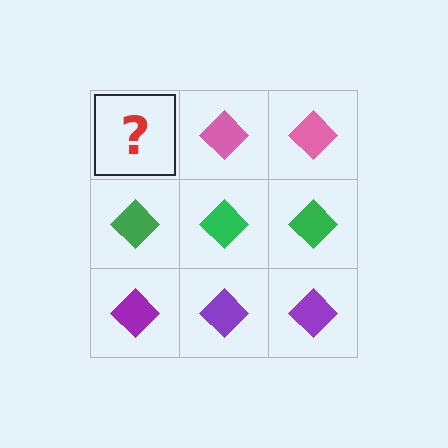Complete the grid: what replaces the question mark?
The question mark should be replaced with a pink diamond.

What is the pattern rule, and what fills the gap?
The rule is that each row has a consistent color. The gap should be filled with a pink diamond.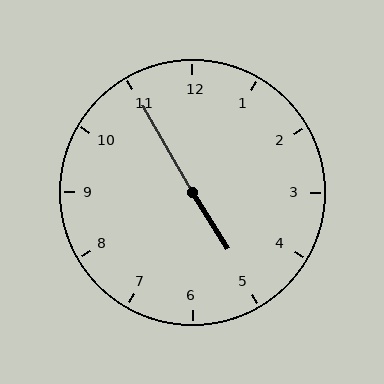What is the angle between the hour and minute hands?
Approximately 178 degrees.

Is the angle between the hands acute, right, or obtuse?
It is obtuse.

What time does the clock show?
4:55.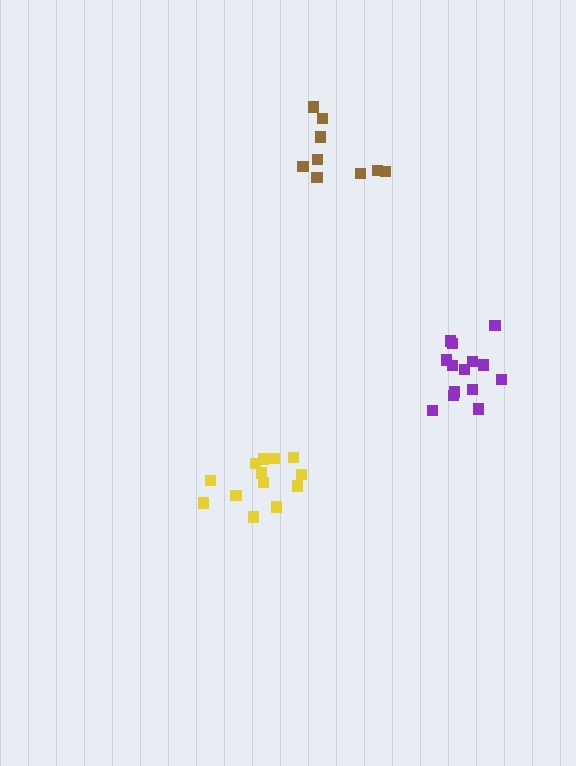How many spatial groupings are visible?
There are 3 spatial groupings.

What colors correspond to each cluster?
The clusters are colored: purple, brown, yellow.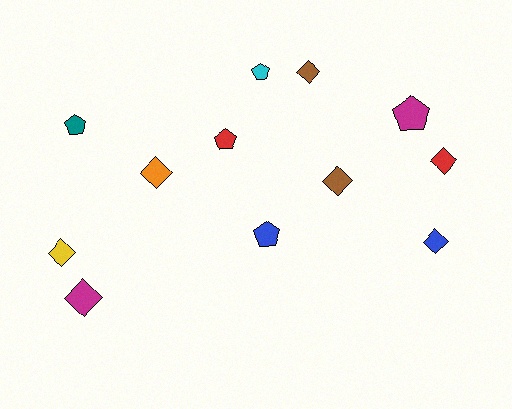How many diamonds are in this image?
There are 7 diamonds.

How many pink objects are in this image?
There are no pink objects.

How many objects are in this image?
There are 12 objects.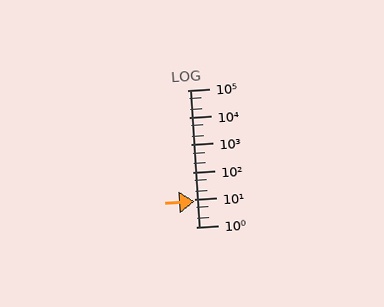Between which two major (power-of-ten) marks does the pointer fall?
The pointer is between 1 and 10.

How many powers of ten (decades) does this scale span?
The scale spans 5 decades, from 1 to 100000.